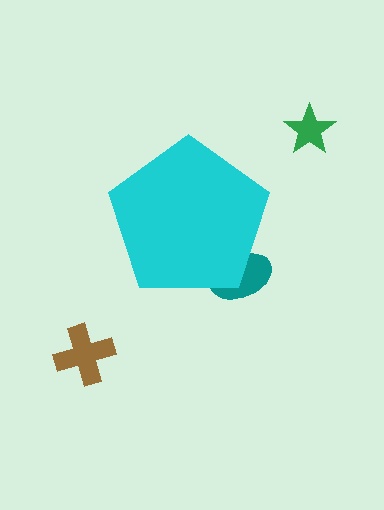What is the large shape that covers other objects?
A cyan pentagon.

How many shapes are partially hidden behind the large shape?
1 shape is partially hidden.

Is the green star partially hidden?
No, the green star is fully visible.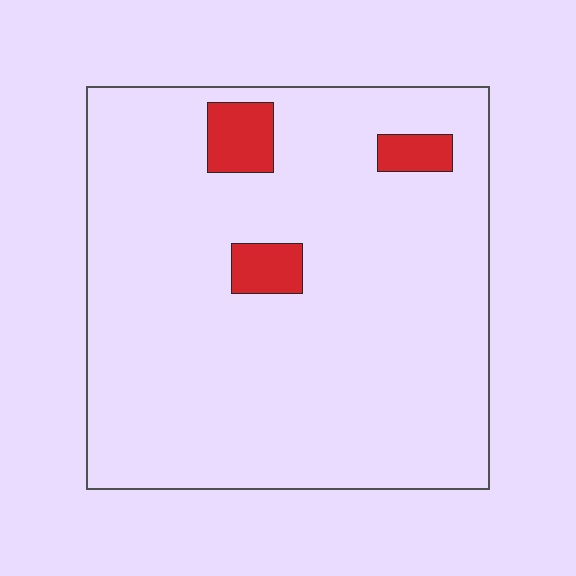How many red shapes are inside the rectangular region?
3.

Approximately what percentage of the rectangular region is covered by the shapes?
Approximately 5%.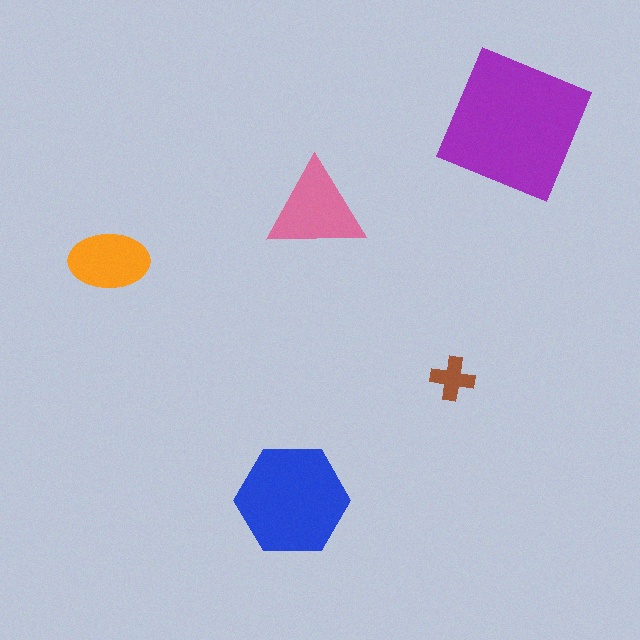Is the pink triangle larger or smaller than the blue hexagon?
Smaller.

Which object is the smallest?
The brown cross.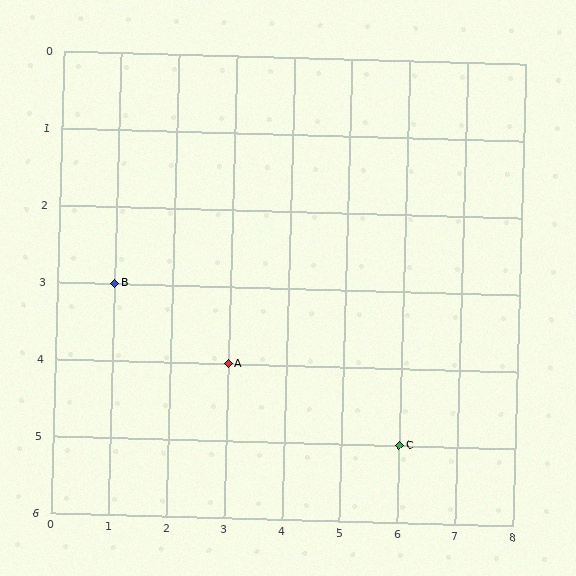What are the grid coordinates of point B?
Point B is at grid coordinates (1, 3).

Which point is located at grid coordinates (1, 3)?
Point B is at (1, 3).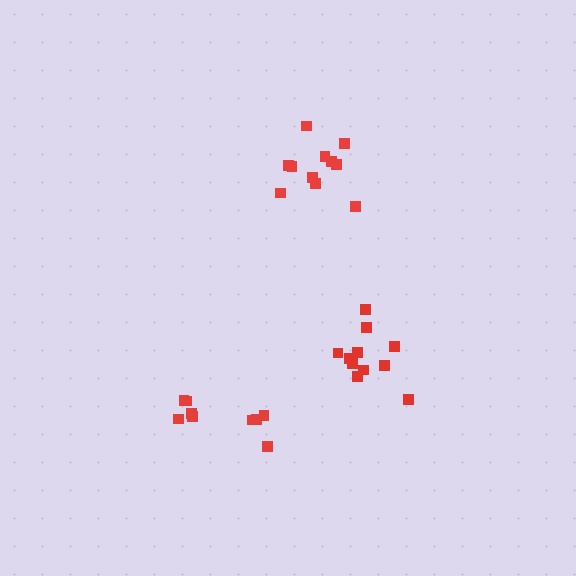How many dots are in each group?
Group 1: 9 dots, Group 2: 11 dots, Group 3: 11 dots (31 total).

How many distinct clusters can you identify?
There are 3 distinct clusters.